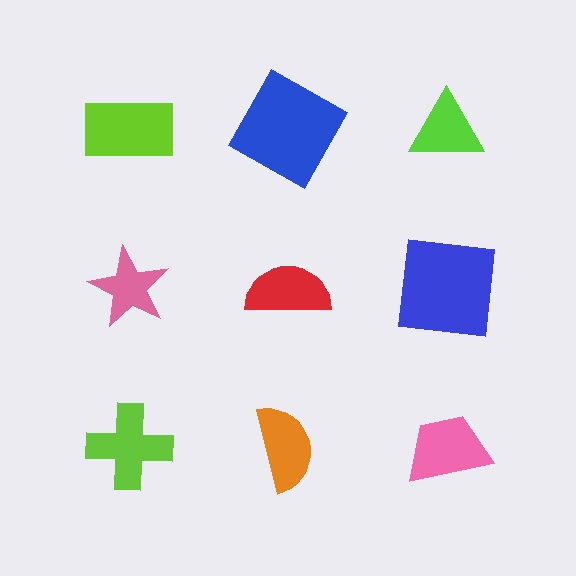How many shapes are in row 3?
3 shapes.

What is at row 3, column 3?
A pink trapezoid.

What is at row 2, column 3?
A blue square.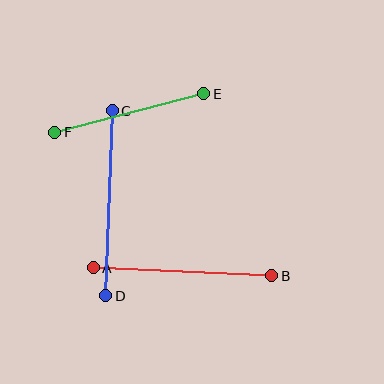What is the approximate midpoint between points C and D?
The midpoint is at approximately (109, 203) pixels.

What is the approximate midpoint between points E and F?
The midpoint is at approximately (129, 113) pixels.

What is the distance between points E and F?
The distance is approximately 154 pixels.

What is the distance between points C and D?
The distance is approximately 185 pixels.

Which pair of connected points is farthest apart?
Points C and D are farthest apart.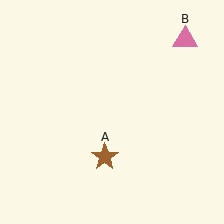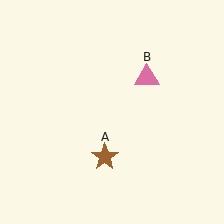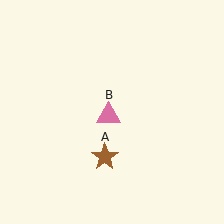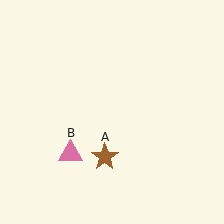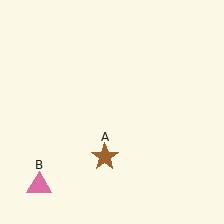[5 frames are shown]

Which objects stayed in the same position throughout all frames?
Brown star (object A) remained stationary.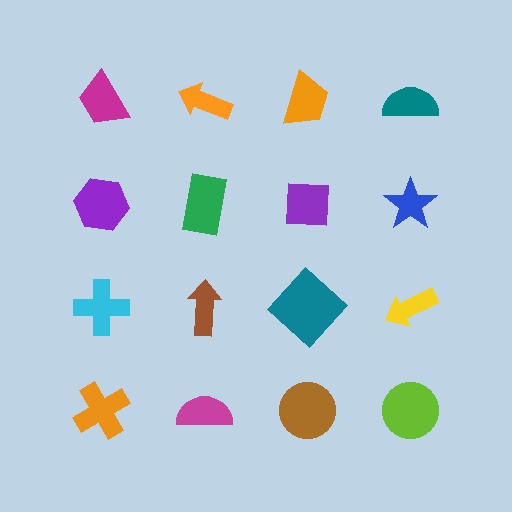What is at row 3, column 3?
A teal diamond.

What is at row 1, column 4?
A teal semicircle.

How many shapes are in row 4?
4 shapes.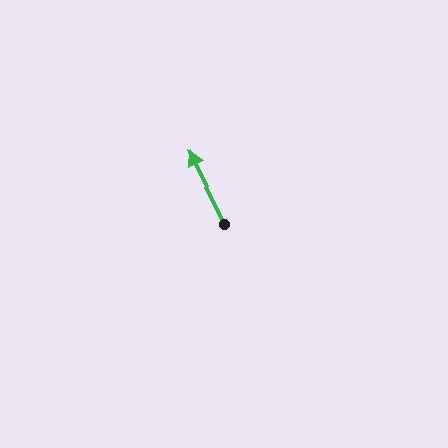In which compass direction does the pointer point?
Northwest.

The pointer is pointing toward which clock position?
Roughly 11 o'clock.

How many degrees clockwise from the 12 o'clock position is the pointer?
Approximately 334 degrees.